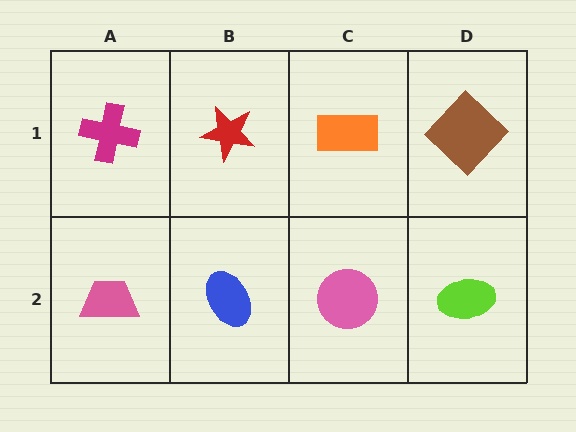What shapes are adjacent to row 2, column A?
A magenta cross (row 1, column A), a blue ellipse (row 2, column B).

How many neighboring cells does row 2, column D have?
2.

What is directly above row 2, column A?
A magenta cross.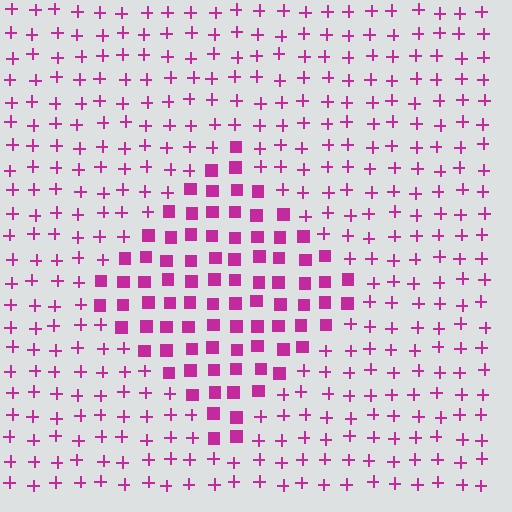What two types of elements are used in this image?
The image uses squares inside the diamond region and plus signs outside it.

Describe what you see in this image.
The image is filled with small magenta elements arranged in a uniform grid. A diamond-shaped region contains squares, while the surrounding area contains plus signs. The boundary is defined purely by the change in element shape.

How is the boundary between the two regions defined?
The boundary is defined by a change in element shape: squares inside vs. plus signs outside. All elements share the same color and spacing.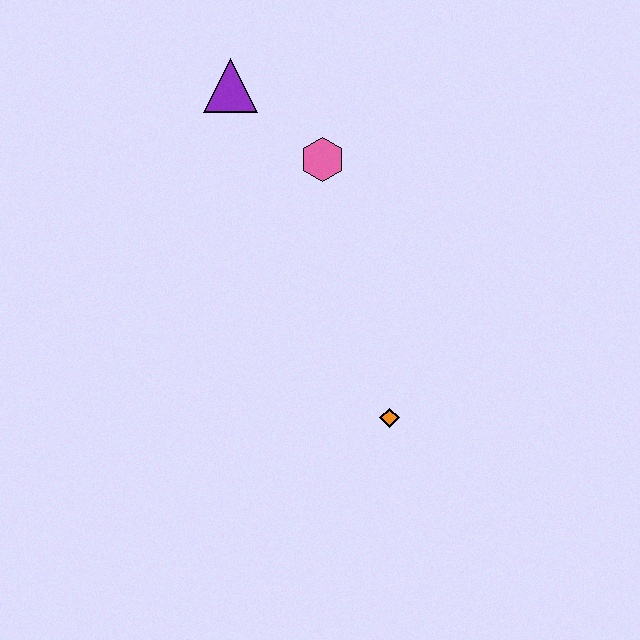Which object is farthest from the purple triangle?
The orange diamond is farthest from the purple triangle.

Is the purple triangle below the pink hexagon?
No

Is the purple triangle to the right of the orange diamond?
No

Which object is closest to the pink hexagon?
The purple triangle is closest to the pink hexagon.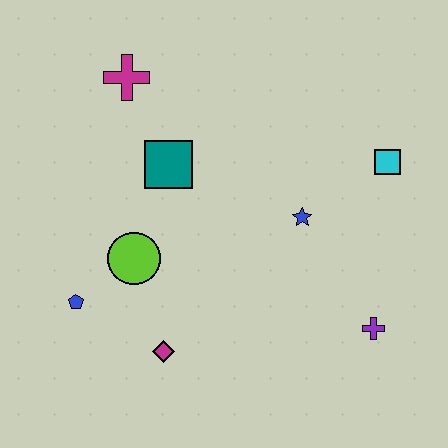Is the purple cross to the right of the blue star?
Yes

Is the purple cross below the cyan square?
Yes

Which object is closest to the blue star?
The cyan square is closest to the blue star.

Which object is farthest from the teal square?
The purple cross is farthest from the teal square.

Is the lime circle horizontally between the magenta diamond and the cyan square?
No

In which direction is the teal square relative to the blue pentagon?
The teal square is above the blue pentagon.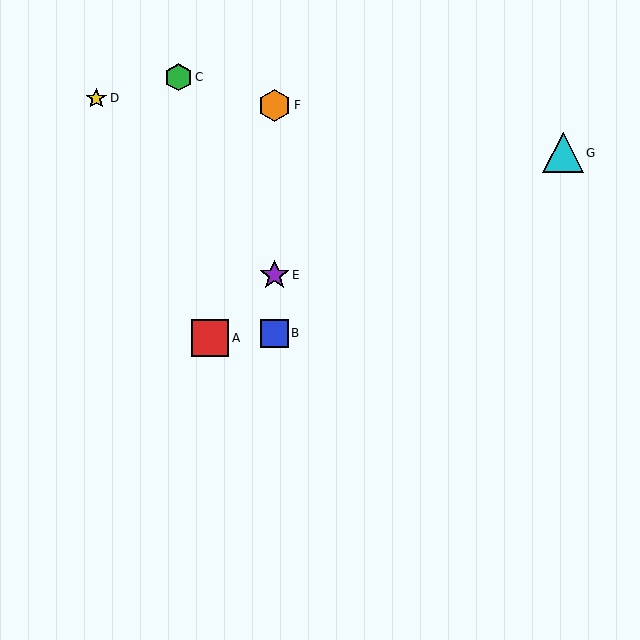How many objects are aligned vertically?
3 objects (B, E, F) are aligned vertically.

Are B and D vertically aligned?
No, B is at x≈274 and D is at x≈96.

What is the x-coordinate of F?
Object F is at x≈274.